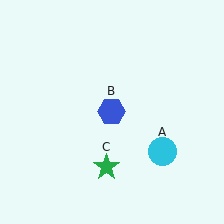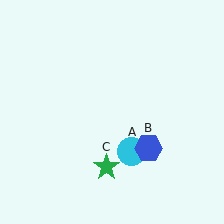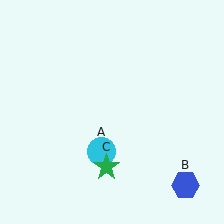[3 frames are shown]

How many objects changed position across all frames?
2 objects changed position: cyan circle (object A), blue hexagon (object B).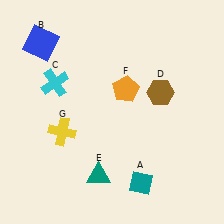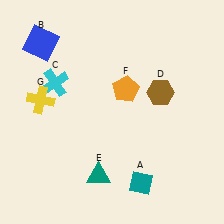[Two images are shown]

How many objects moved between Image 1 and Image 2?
1 object moved between the two images.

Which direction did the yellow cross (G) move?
The yellow cross (G) moved up.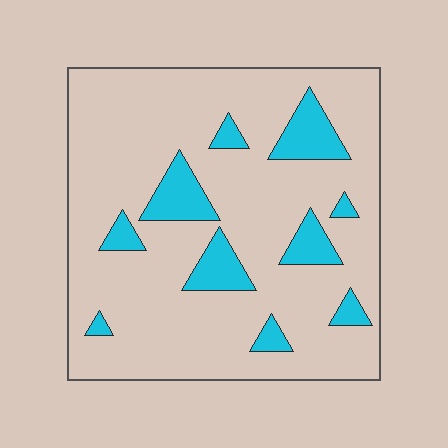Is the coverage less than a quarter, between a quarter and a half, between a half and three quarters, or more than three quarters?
Less than a quarter.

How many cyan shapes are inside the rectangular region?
10.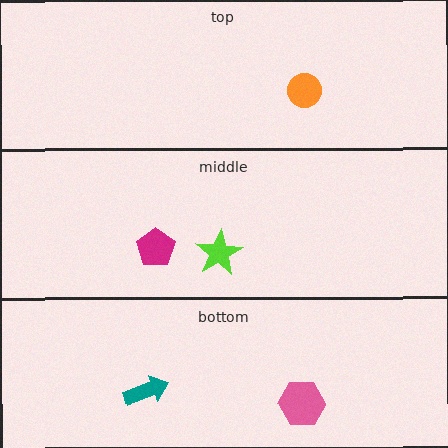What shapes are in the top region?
The orange circle.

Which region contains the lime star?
The middle region.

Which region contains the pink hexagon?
The bottom region.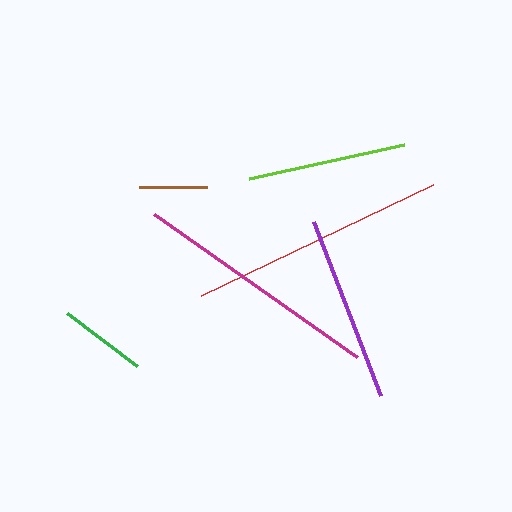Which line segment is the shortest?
The brown line is the shortest at approximately 68 pixels.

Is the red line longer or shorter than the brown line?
The red line is longer than the brown line.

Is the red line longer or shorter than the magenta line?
The red line is longer than the magenta line.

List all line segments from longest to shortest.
From longest to shortest: red, magenta, purple, lime, green, brown.